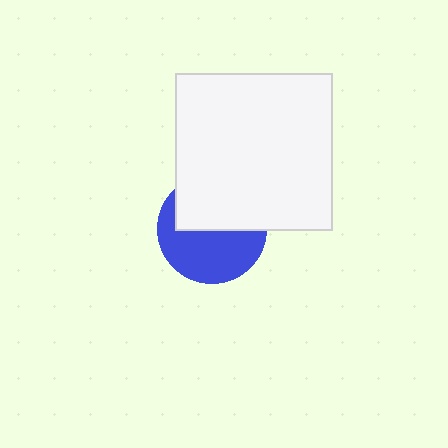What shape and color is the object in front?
The object in front is a white square.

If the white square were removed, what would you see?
You would see the complete blue circle.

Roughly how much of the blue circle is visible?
About half of it is visible (roughly 53%).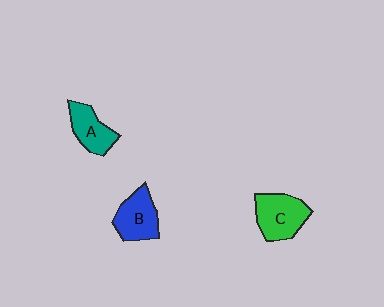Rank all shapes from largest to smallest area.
From largest to smallest: C (green), B (blue), A (teal).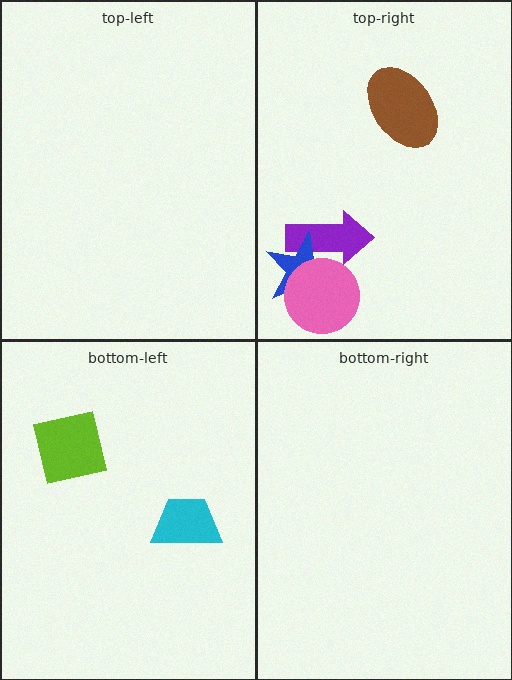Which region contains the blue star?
The top-right region.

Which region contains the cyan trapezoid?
The bottom-left region.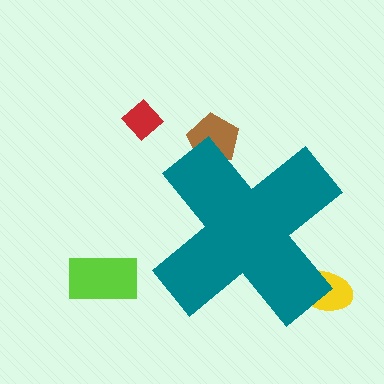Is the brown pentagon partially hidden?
Yes, the brown pentagon is partially hidden behind the teal cross.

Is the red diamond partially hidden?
No, the red diamond is fully visible.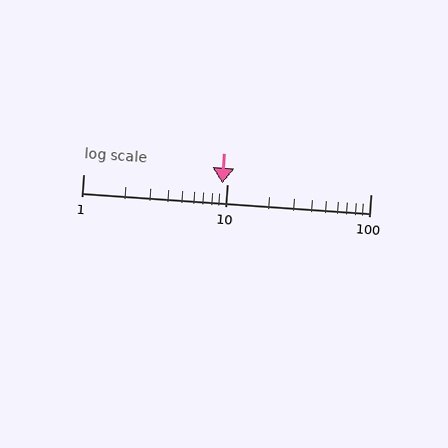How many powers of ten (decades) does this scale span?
The scale spans 2 decades, from 1 to 100.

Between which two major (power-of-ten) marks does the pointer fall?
The pointer is between 1 and 10.